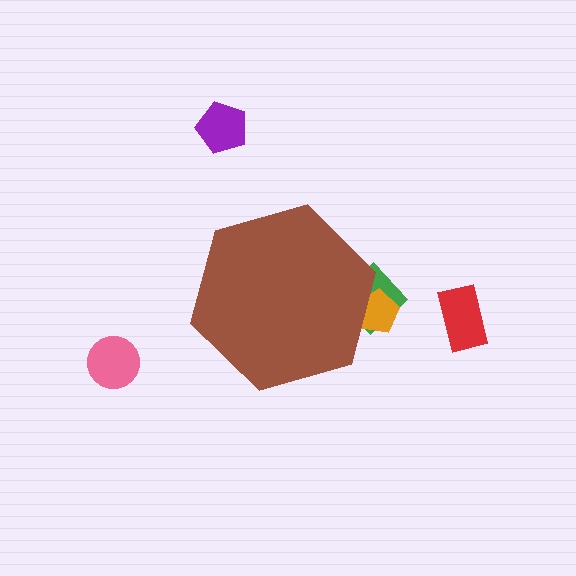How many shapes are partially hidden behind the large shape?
2 shapes are partially hidden.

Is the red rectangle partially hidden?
No, the red rectangle is fully visible.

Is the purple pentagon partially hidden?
No, the purple pentagon is fully visible.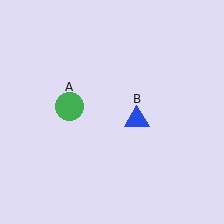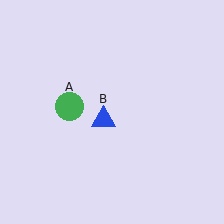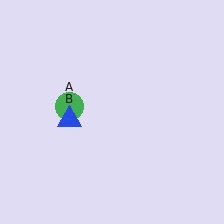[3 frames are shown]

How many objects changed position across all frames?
1 object changed position: blue triangle (object B).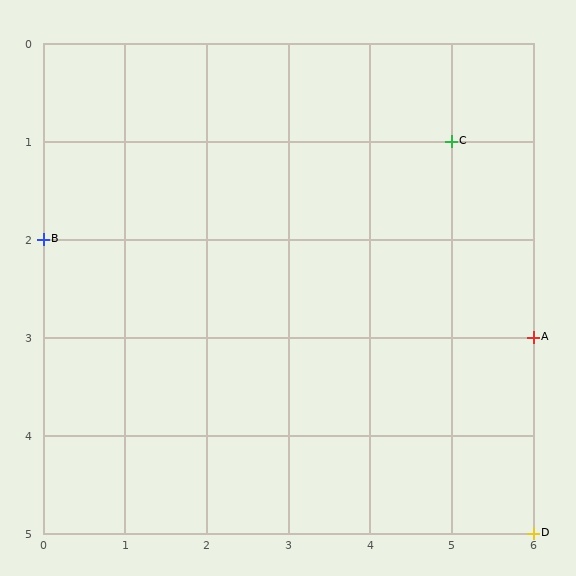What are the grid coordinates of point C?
Point C is at grid coordinates (5, 1).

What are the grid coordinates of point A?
Point A is at grid coordinates (6, 3).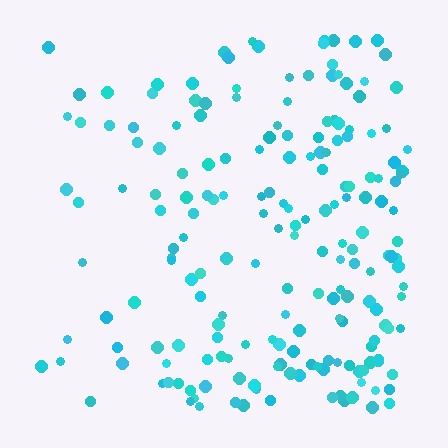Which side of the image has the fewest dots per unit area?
The left.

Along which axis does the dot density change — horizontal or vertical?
Horizontal.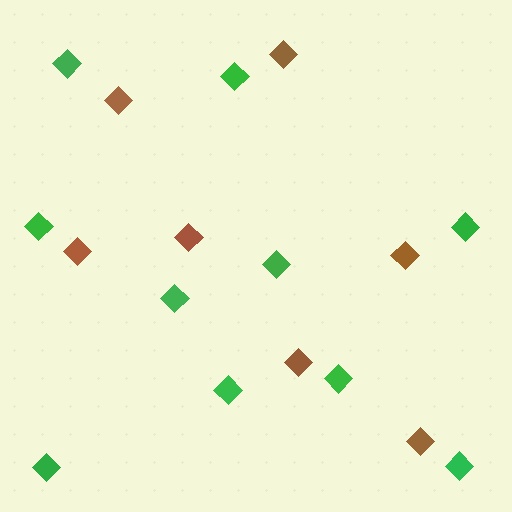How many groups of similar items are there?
There are 2 groups: one group of green diamonds (10) and one group of brown diamonds (7).